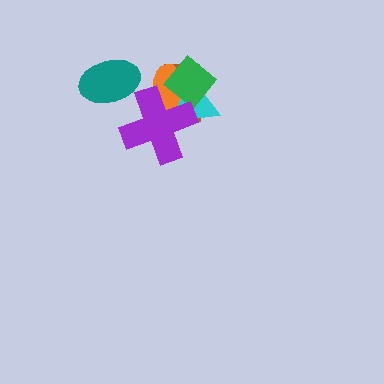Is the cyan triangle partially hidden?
Yes, it is partially covered by another shape.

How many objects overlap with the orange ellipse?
4 objects overlap with the orange ellipse.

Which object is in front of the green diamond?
The purple cross is in front of the green diamond.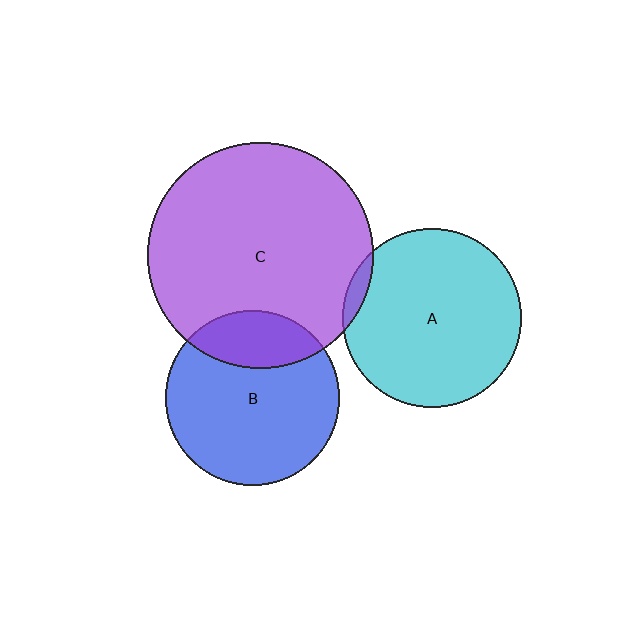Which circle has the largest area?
Circle C (purple).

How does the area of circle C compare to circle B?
Approximately 1.7 times.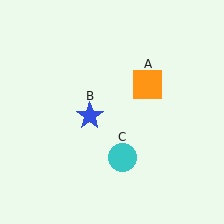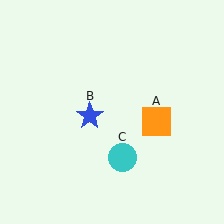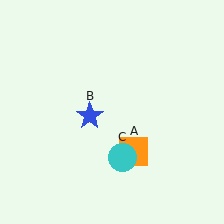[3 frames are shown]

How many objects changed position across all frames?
1 object changed position: orange square (object A).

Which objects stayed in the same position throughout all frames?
Blue star (object B) and cyan circle (object C) remained stationary.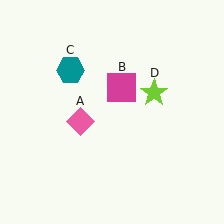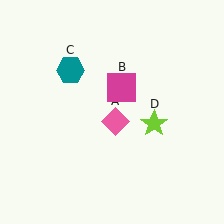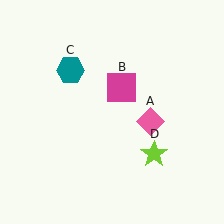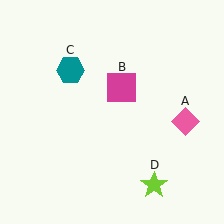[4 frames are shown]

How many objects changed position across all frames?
2 objects changed position: pink diamond (object A), lime star (object D).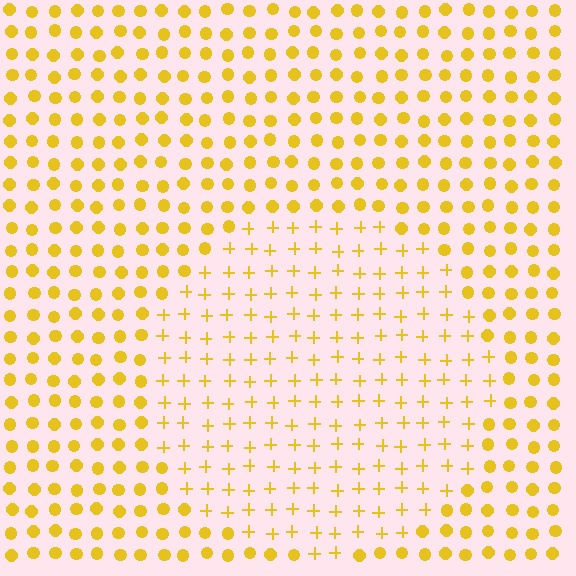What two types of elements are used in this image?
The image uses plus signs inside the circle region and circles outside it.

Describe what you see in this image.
The image is filled with small yellow elements arranged in a uniform grid. A circle-shaped region contains plus signs, while the surrounding area contains circles. The boundary is defined purely by the change in element shape.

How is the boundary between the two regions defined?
The boundary is defined by a change in element shape: plus signs inside vs. circles outside. All elements share the same color and spacing.